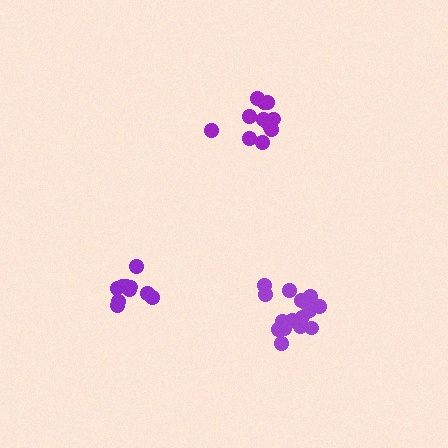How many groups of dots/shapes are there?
There are 3 groups.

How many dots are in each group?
Group 1: 11 dots, Group 2: 16 dots, Group 3: 10 dots (37 total).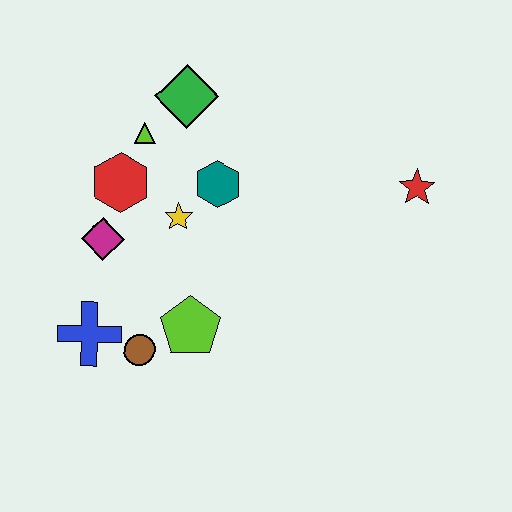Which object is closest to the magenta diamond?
The red hexagon is closest to the magenta diamond.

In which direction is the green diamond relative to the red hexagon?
The green diamond is above the red hexagon.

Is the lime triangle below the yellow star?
No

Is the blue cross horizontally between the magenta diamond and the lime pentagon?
No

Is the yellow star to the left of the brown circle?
No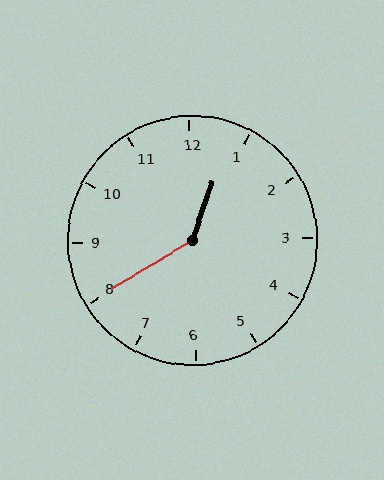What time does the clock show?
12:40.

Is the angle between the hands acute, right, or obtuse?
It is obtuse.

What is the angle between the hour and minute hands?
Approximately 140 degrees.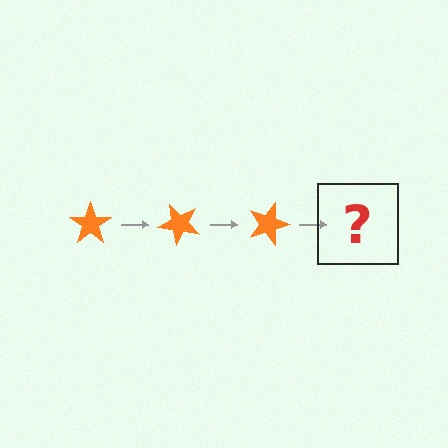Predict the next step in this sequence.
The next step is an orange star rotated 135 degrees.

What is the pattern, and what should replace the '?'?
The pattern is that the star rotates 45 degrees each step. The '?' should be an orange star rotated 135 degrees.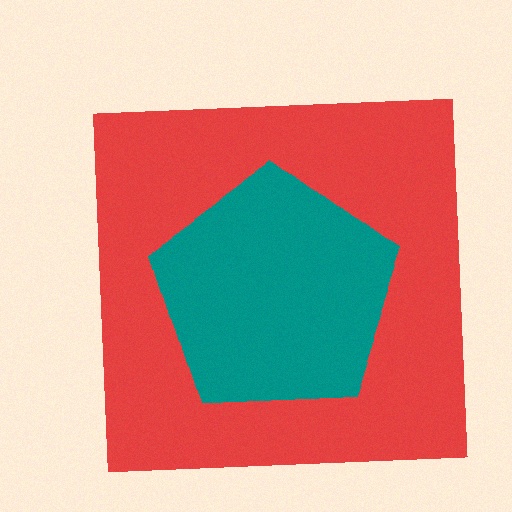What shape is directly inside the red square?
The teal pentagon.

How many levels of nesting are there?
2.